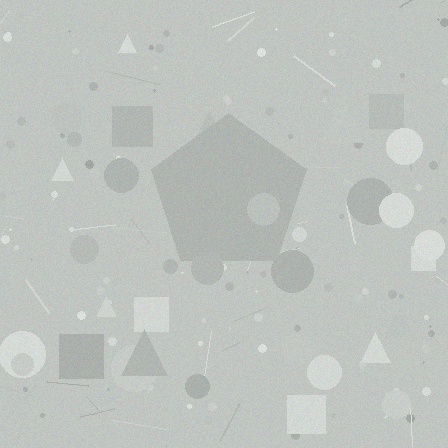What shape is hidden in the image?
A pentagon is hidden in the image.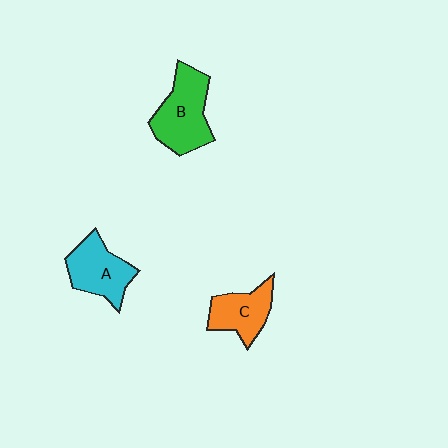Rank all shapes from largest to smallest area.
From largest to smallest: B (green), A (cyan), C (orange).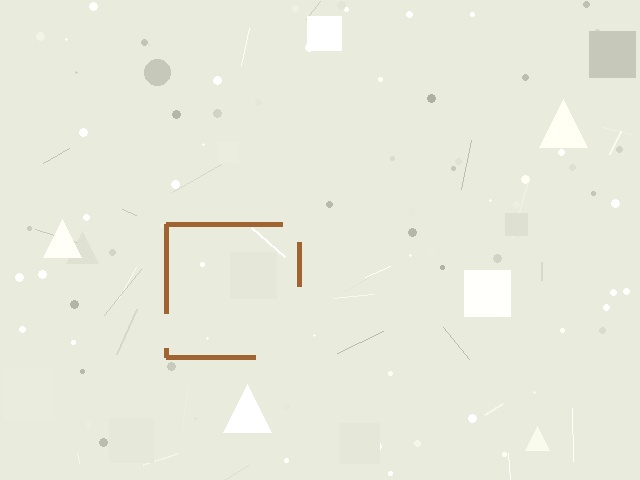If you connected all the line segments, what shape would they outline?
They would outline a square.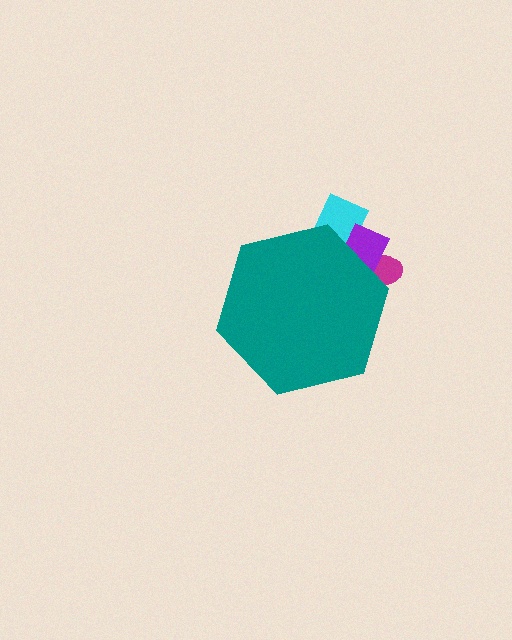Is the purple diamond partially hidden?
Yes, the purple diamond is partially hidden behind the teal hexagon.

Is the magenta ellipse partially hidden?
Yes, the magenta ellipse is partially hidden behind the teal hexagon.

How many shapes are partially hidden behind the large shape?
3 shapes are partially hidden.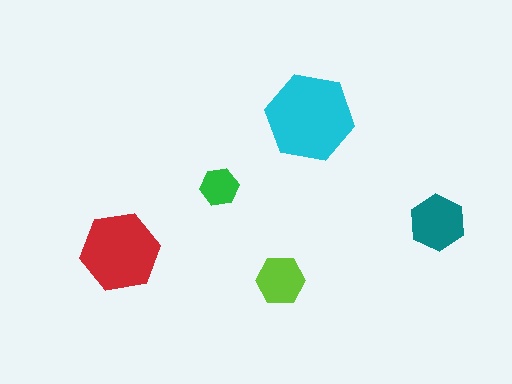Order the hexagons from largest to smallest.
the cyan one, the red one, the teal one, the lime one, the green one.